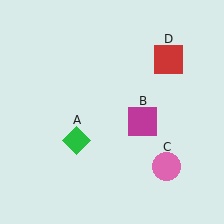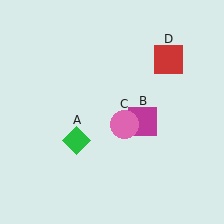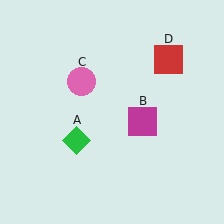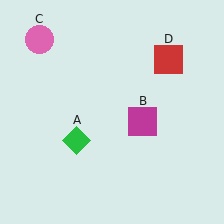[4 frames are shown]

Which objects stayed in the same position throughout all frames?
Green diamond (object A) and magenta square (object B) and red square (object D) remained stationary.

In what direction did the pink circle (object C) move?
The pink circle (object C) moved up and to the left.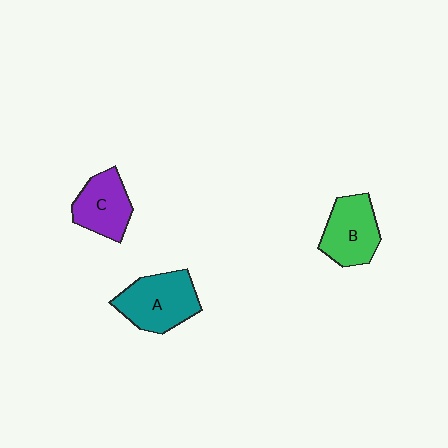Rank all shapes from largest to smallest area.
From largest to smallest: A (teal), B (green), C (purple).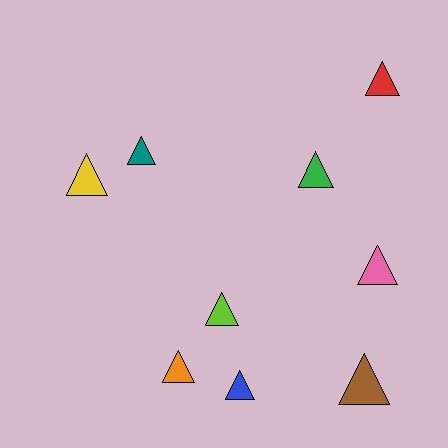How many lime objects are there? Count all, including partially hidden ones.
There is 1 lime object.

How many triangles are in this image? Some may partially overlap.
There are 9 triangles.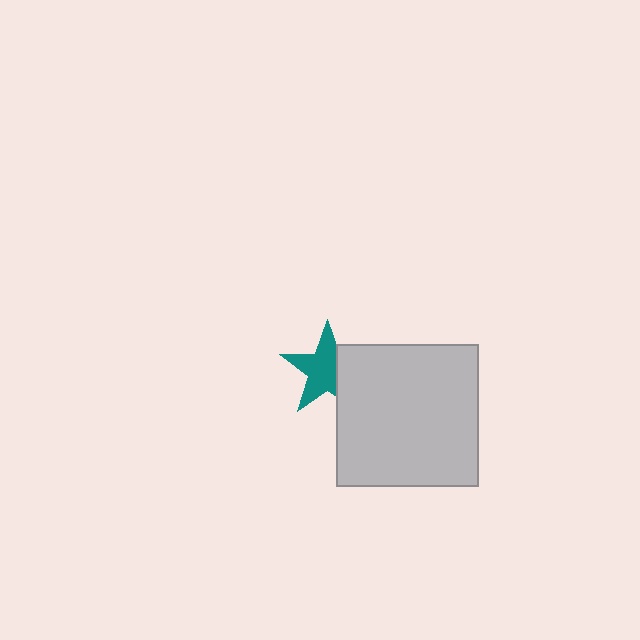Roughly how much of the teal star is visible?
Most of it is visible (roughly 65%).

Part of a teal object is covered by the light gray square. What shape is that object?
It is a star.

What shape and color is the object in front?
The object in front is a light gray square.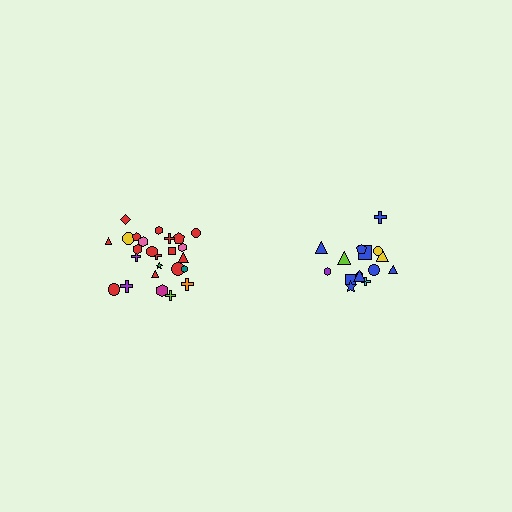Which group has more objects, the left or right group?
The left group.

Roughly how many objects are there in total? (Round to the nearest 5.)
Roughly 40 objects in total.